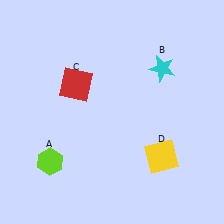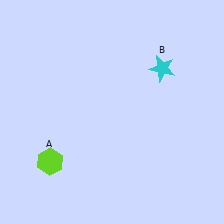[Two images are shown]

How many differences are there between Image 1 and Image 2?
There are 2 differences between the two images.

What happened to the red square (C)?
The red square (C) was removed in Image 2. It was in the top-left area of Image 1.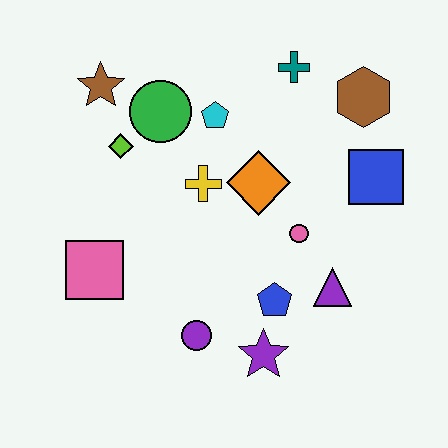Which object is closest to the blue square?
The brown hexagon is closest to the blue square.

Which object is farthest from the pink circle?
The brown star is farthest from the pink circle.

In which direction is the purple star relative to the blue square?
The purple star is below the blue square.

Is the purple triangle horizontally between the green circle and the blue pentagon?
No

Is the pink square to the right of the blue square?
No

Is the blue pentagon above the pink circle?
No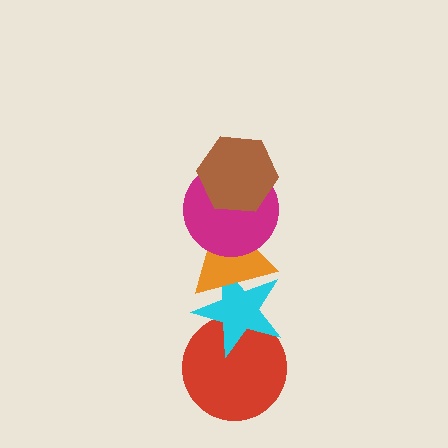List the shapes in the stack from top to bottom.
From top to bottom: the brown hexagon, the magenta circle, the orange triangle, the cyan star, the red circle.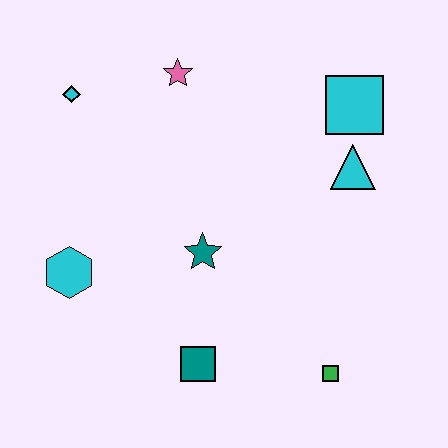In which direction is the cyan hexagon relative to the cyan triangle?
The cyan hexagon is to the left of the cyan triangle.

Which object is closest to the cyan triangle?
The cyan square is closest to the cyan triangle.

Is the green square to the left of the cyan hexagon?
No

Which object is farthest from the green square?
The cyan diamond is farthest from the green square.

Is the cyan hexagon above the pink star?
No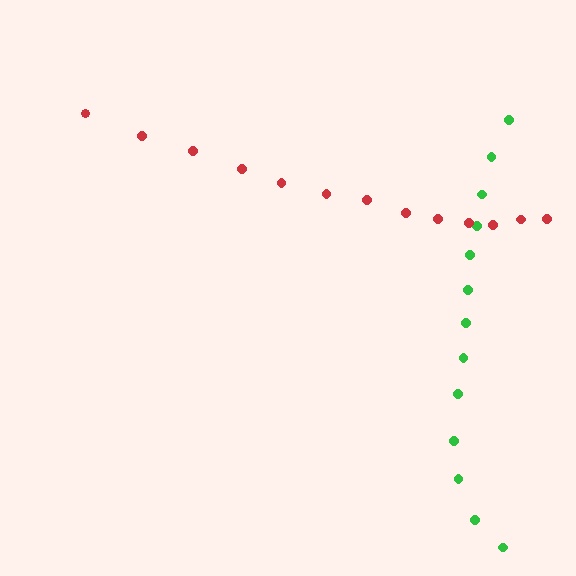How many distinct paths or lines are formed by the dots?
There are 2 distinct paths.